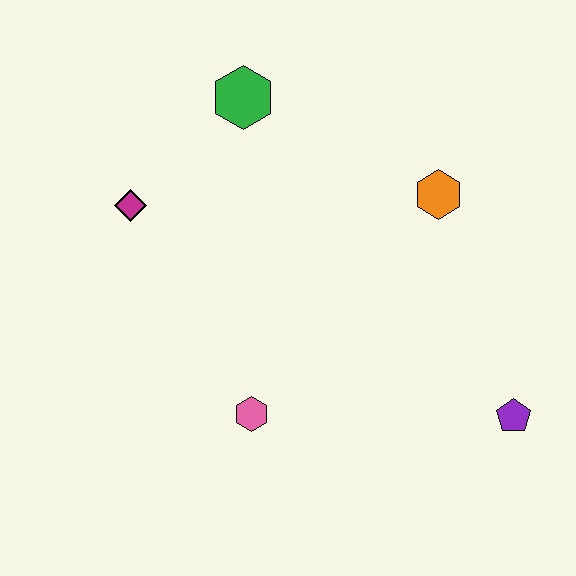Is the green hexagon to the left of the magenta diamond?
No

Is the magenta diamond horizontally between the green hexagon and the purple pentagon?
No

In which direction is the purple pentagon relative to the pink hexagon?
The purple pentagon is to the right of the pink hexagon.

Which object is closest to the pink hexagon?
The magenta diamond is closest to the pink hexagon.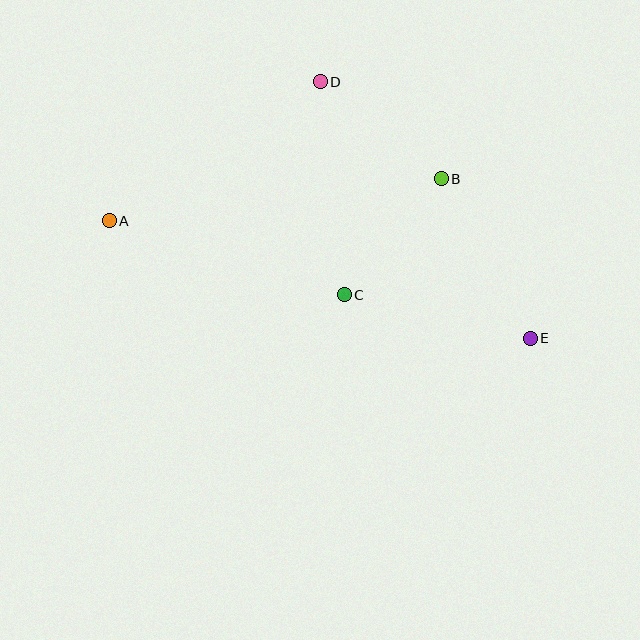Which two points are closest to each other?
Points B and C are closest to each other.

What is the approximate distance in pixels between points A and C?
The distance between A and C is approximately 246 pixels.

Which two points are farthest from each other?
Points A and E are farthest from each other.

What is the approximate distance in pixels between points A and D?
The distance between A and D is approximately 252 pixels.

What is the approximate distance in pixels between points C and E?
The distance between C and E is approximately 191 pixels.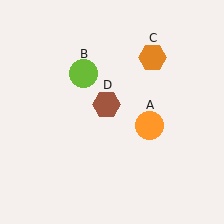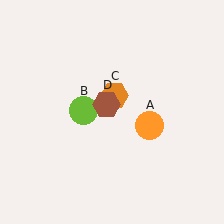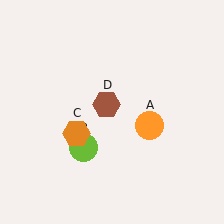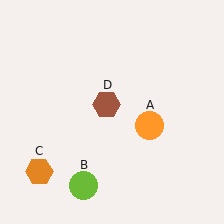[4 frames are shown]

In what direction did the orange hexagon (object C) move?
The orange hexagon (object C) moved down and to the left.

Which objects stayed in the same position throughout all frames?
Orange circle (object A) and brown hexagon (object D) remained stationary.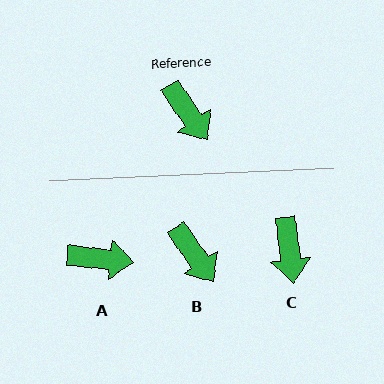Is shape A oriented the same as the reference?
No, it is off by about 50 degrees.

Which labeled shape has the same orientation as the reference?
B.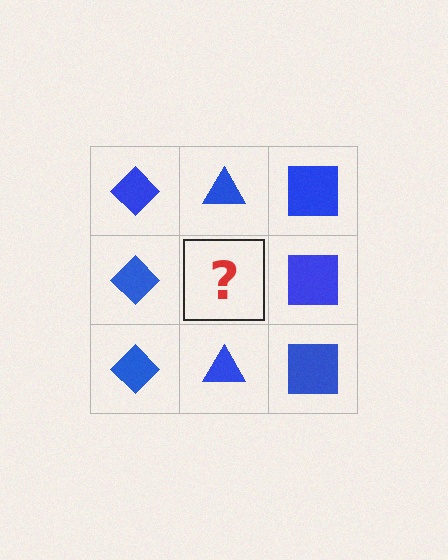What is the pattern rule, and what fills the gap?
The rule is that each column has a consistent shape. The gap should be filled with a blue triangle.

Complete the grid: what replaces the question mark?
The question mark should be replaced with a blue triangle.